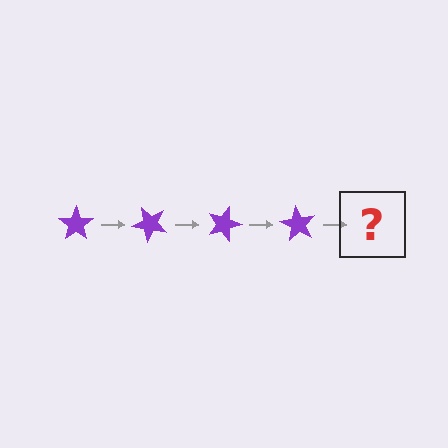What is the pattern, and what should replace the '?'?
The pattern is that the star rotates 45 degrees each step. The '?' should be a purple star rotated 180 degrees.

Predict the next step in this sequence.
The next step is a purple star rotated 180 degrees.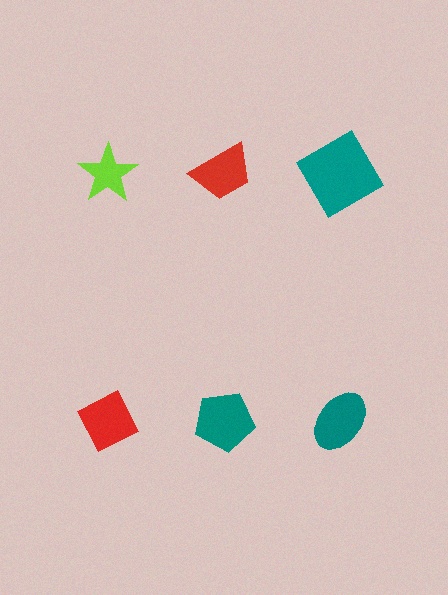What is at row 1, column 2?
A red trapezoid.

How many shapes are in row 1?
3 shapes.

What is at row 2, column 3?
A teal ellipse.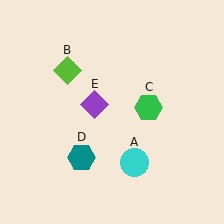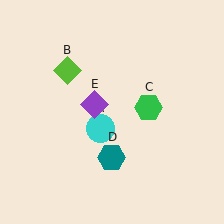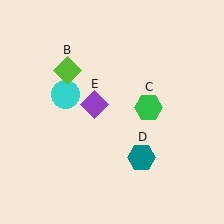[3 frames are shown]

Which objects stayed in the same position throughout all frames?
Lime diamond (object B) and green hexagon (object C) and purple diamond (object E) remained stationary.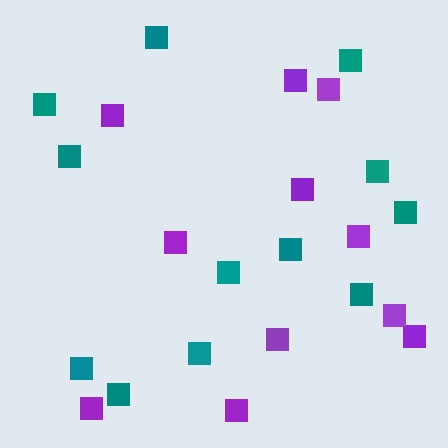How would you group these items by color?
There are 2 groups: one group of purple squares (11) and one group of teal squares (12).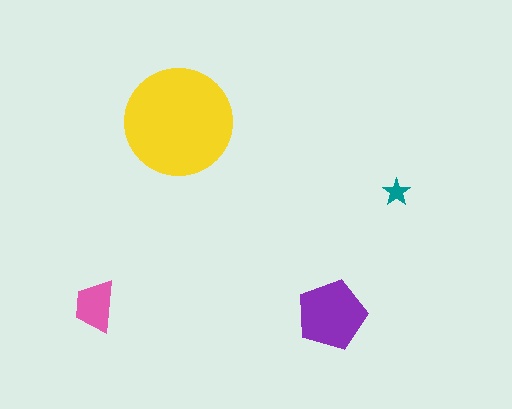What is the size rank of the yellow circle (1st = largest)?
1st.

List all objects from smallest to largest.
The teal star, the pink trapezoid, the purple pentagon, the yellow circle.